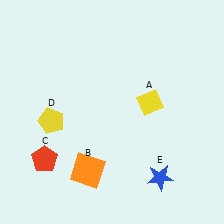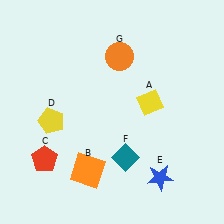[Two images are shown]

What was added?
A teal diamond (F), an orange circle (G) were added in Image 2.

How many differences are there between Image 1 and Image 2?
There are 2 differences between the two images.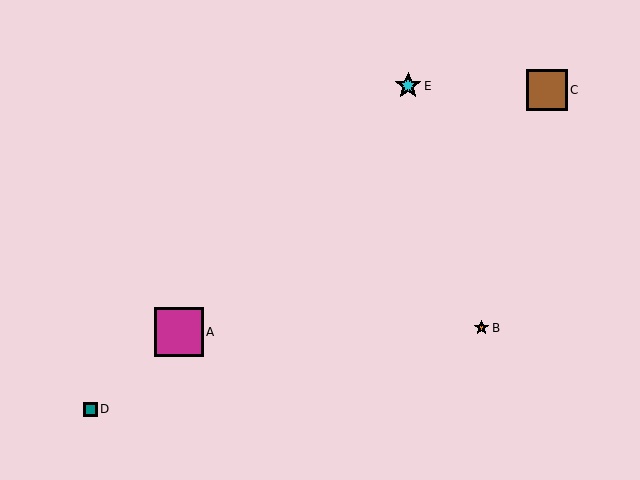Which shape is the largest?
The magenta square (labeled A) is the largest.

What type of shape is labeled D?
Shape D is a teal square.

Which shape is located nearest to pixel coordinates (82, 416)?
The teal square (labeled D) at (91, 409) is nearest to that location.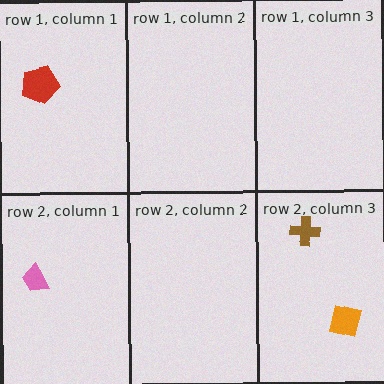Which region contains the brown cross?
The row 2, column 3 region.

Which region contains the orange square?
The row 2, column 3 region.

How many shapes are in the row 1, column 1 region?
1.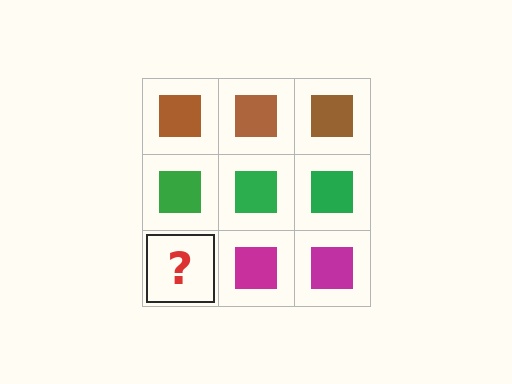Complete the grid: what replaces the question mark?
The question mark should be replaced with a magenta square.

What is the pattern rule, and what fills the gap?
The rule is that each row has a consistent color. The gap should be filled with a magenta square.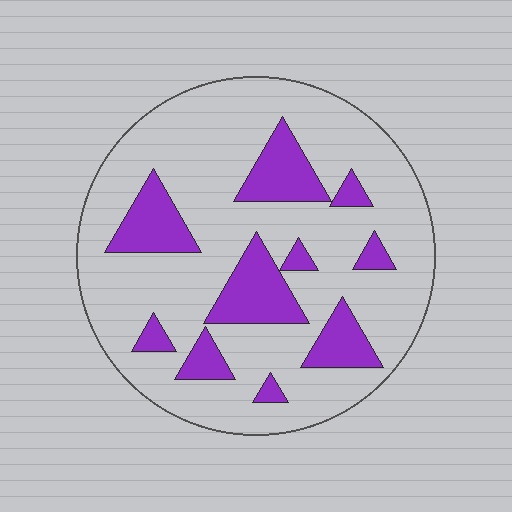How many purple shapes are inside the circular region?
10.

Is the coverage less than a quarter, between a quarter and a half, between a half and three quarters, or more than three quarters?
Less than a quarter.